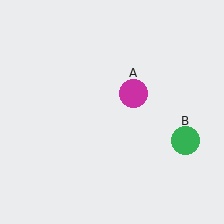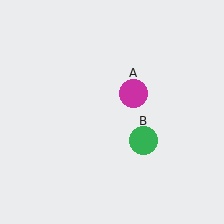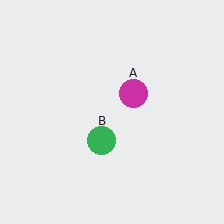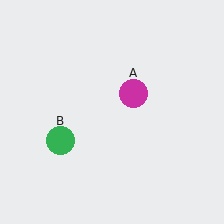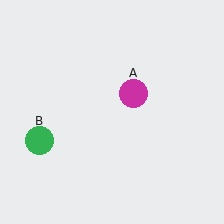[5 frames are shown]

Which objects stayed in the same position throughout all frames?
Magenta circle (object A) remained stationary.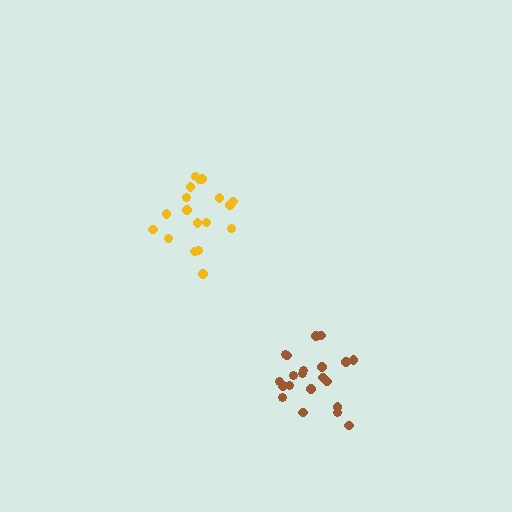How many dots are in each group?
Group 1: 18 dots, Group 2: 21 dots (39 total).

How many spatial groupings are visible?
There are 2 spatial groupings.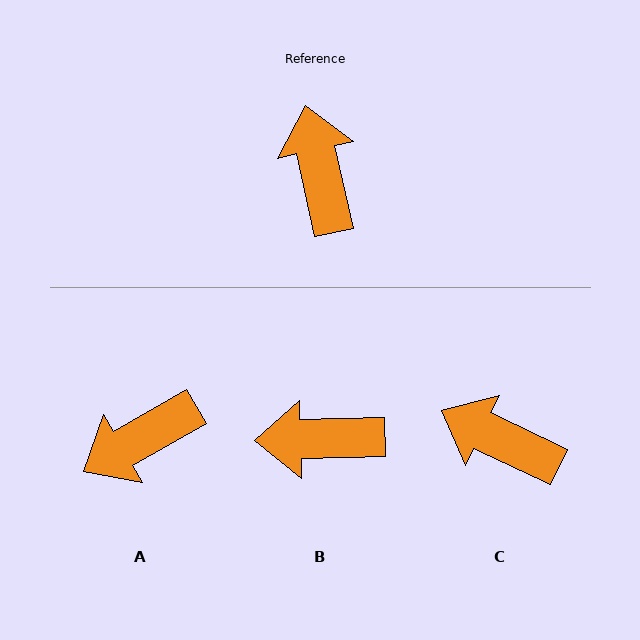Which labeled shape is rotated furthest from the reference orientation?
A, about 107 degrees away.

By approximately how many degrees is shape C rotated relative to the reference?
Approximately 52 degrees counter-clockwise.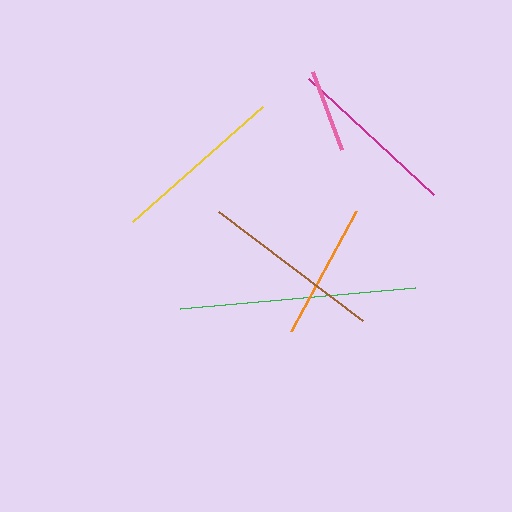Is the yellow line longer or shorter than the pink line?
The yellow line is longer than the pink line.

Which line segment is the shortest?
The pink line is the shortest at approximately 83 pixels.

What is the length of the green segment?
The green segment is approximately 236 pixels long.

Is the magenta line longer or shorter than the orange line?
The magenta line is longer than the orange line.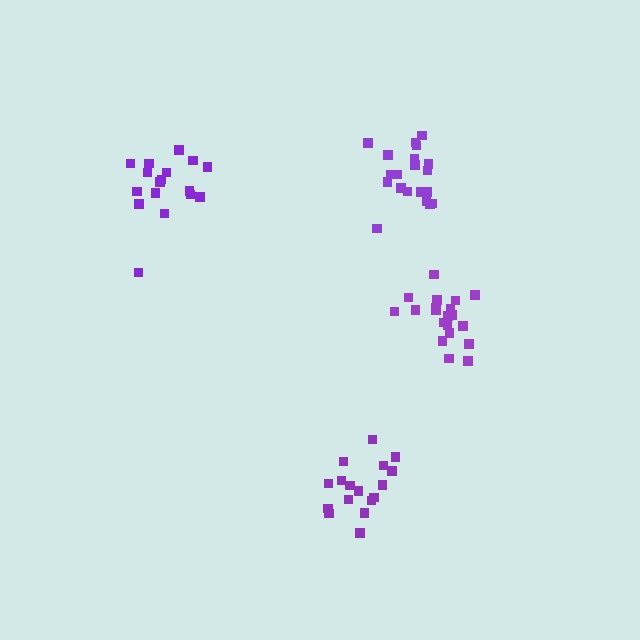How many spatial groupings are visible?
There are 4 spatial groupings.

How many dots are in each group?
Group 1: 17 dots, Group 2: 20 dots, Group 3: 17 dots, Group 4: 20 dots (74 total).